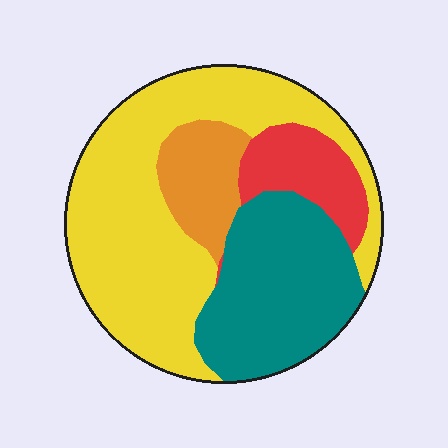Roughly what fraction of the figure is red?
Red covers roughly 10% of the figure.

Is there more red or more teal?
Teal.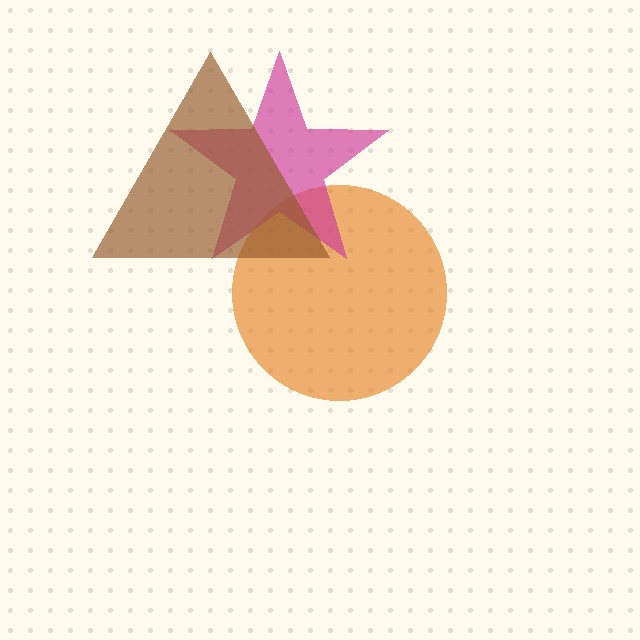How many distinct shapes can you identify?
There are 3 distinct shapes: an orange circle, a magenta star, a brown triangle.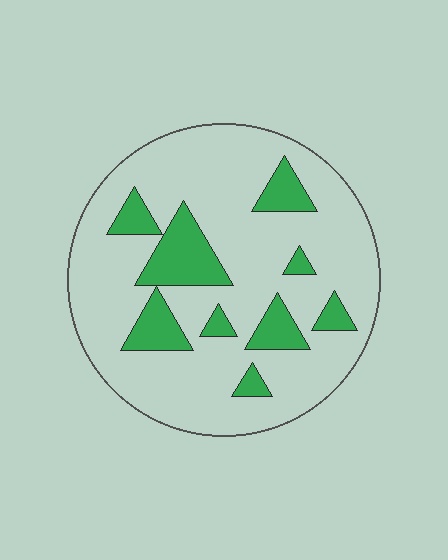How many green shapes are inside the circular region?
9.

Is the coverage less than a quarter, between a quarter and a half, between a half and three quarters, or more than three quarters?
Less than a quarter.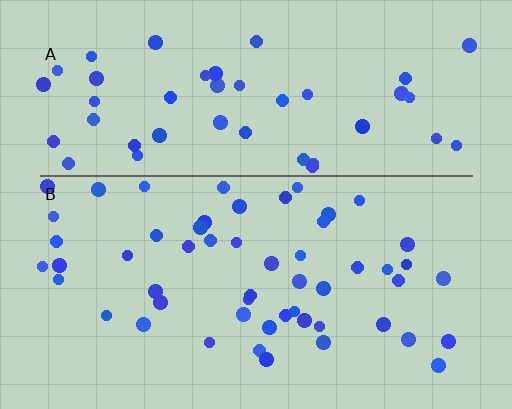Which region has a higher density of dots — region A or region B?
B (the bottom).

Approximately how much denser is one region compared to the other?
Approximately 1.1× — region B over region A.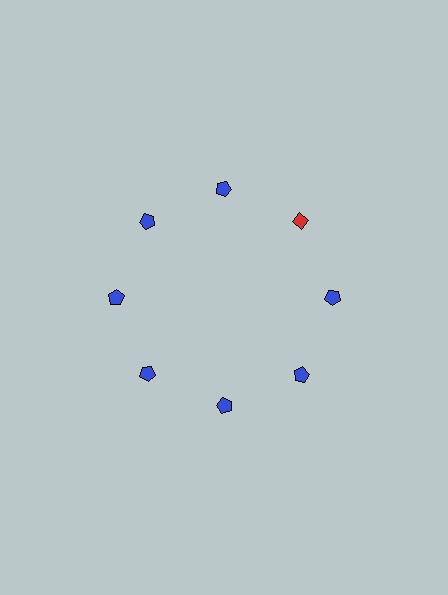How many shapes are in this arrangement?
There are 8 shapes arranged in a ring pattern.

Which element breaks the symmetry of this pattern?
The red diamond at roughly the 2 o'clock position breaks the symmetry. All other shapes are blue pentagons.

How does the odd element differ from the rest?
It differs in both color (red instead of blue) and shape (diamond instead of pentagon).